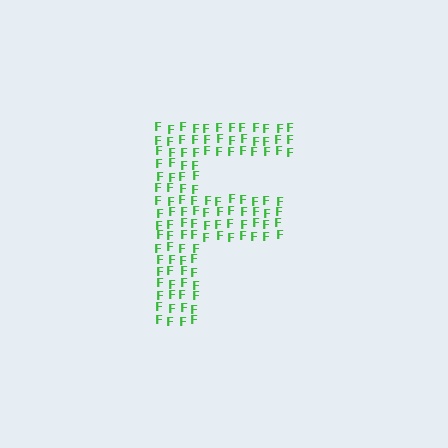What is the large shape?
The large shape is the letter F.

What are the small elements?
The small elements are letter F's.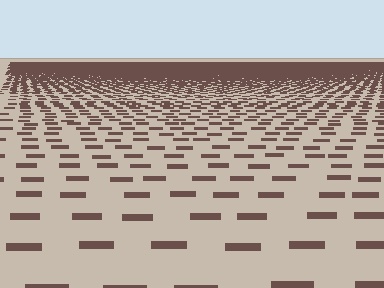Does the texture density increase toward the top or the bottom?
Density increases toward the top.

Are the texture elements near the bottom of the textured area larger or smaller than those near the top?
Larger. Near the bottom, elements are closer to the viewer and appear at a bigger on-screen size.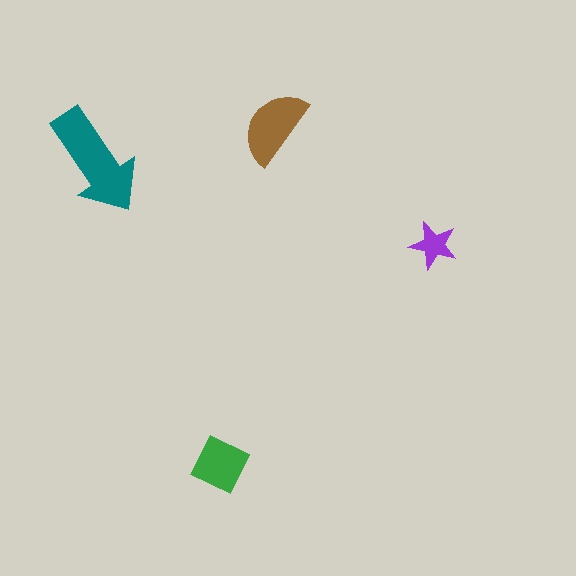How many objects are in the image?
There are 4 objects in the image.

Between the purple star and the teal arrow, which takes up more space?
The teal arrow.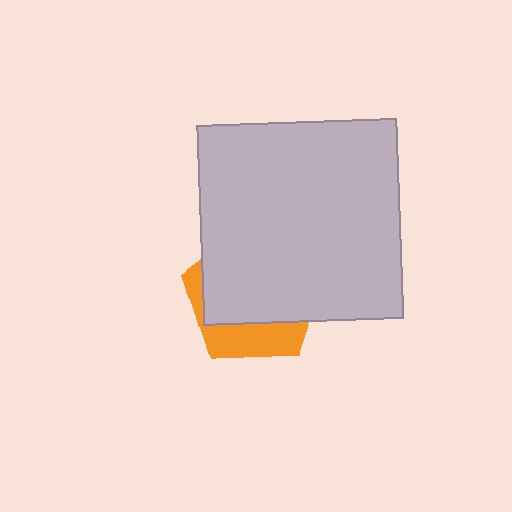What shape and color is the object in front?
The object in front is a light gray square.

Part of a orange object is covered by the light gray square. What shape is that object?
It is a pentagon.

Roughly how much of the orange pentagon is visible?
A small part of it is visible (roughly 31%).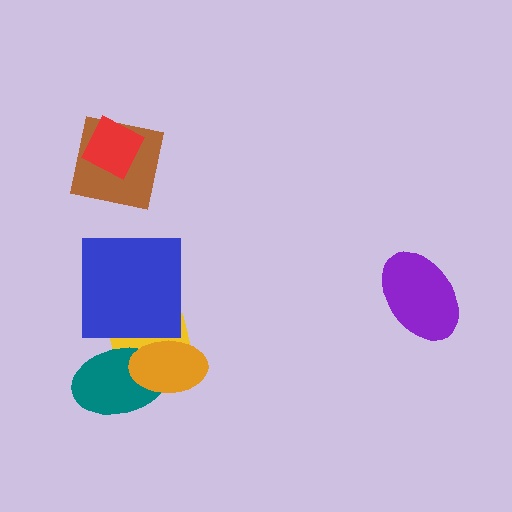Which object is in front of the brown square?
The red diamond is in front of the brown square.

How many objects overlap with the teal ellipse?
2 objects overlap with the teal ellipse.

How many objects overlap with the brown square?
1 object overlaps with the brown square.